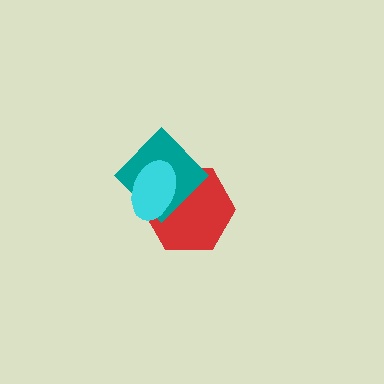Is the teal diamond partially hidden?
Yes, it is partially covered by another shape.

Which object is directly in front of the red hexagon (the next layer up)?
The teal diamond is directly in front of the red hexagon.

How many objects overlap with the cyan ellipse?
2 objects overlap with the cyan ellipse.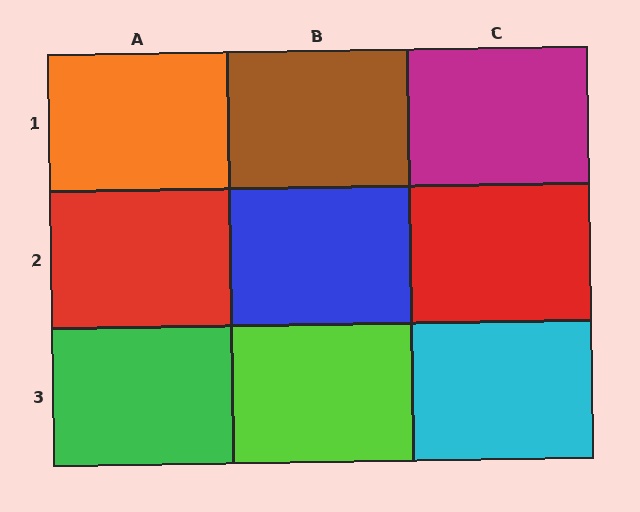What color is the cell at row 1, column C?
Magenta.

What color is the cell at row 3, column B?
Lime.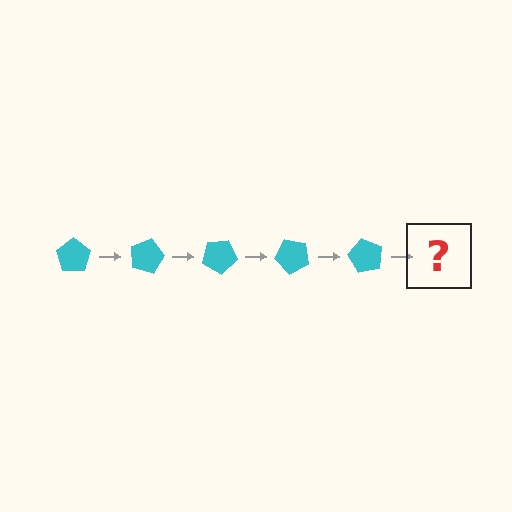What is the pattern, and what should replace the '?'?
The pattern is that the pentagon rotates 15 degrees each step. The '?' should be a cyan pentagon rotated 75 degrees.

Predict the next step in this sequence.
The next step is a cyan pentagon rotated 75 degrees.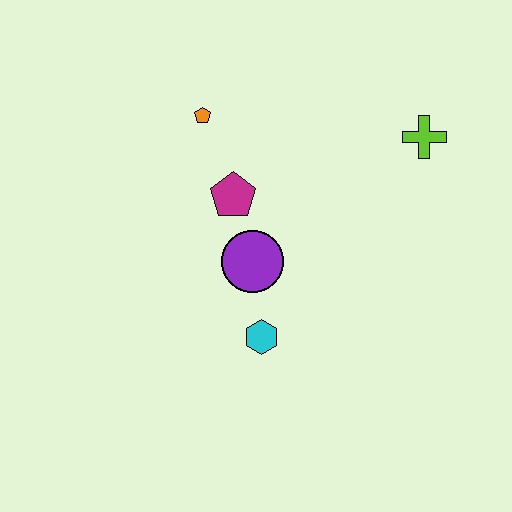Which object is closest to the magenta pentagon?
The purple circle is closest to the magenta pentagon.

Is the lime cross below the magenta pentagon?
No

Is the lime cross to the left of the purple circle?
No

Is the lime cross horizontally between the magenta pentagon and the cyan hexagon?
No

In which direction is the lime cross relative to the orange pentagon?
The lime cross is to the right of the orange pentagon.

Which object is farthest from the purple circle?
The lime cross is farthest from the purple circle.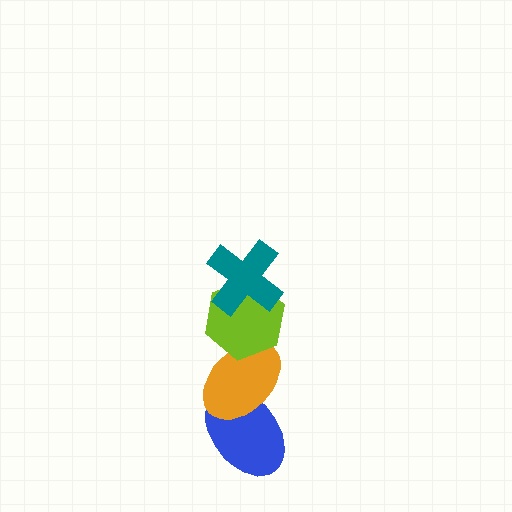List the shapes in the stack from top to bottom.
From top to bottom: the teal cross, the lime hexagon, the orange ellipse, the blue ellipse.